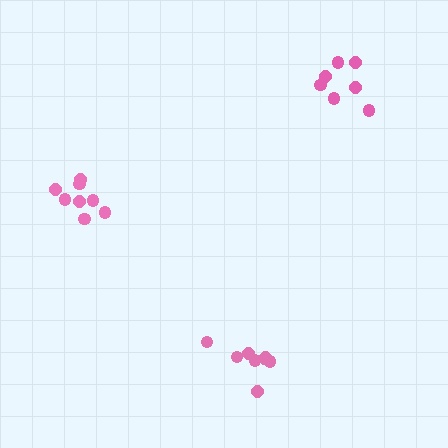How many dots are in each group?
Group 1: 8 dots, Group 2: 8 dots, Group 3: 7 dots (23 total).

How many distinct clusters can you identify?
There are 3 distinct clusters.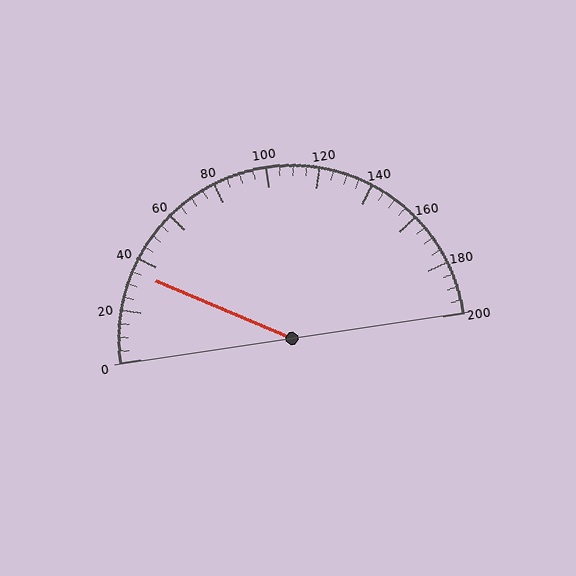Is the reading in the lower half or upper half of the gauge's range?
The reading is in the lower half of the range (0 to 200).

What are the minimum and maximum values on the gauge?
The gauge ranges from 0 to 200.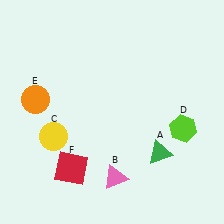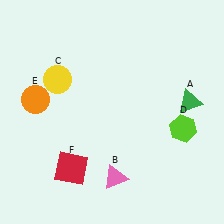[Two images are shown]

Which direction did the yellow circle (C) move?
The yellow circle (C) moved up.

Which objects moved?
The objects that moved are: the green triangle (A), the yellow circle (C).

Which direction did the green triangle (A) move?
The green triangle (A) moved up.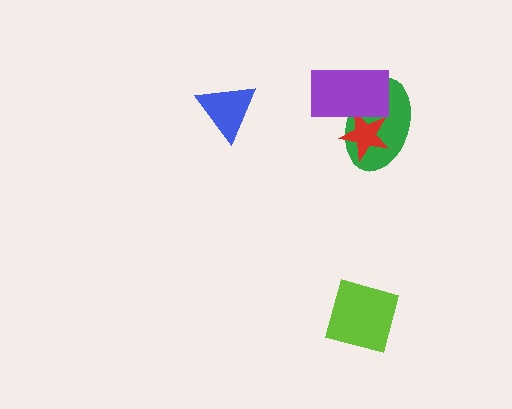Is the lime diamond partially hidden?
No, no other shape covers it.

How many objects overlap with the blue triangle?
0 objects overlap with the blue triangle.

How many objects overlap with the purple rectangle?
2 objects overlap with the purple rectangle.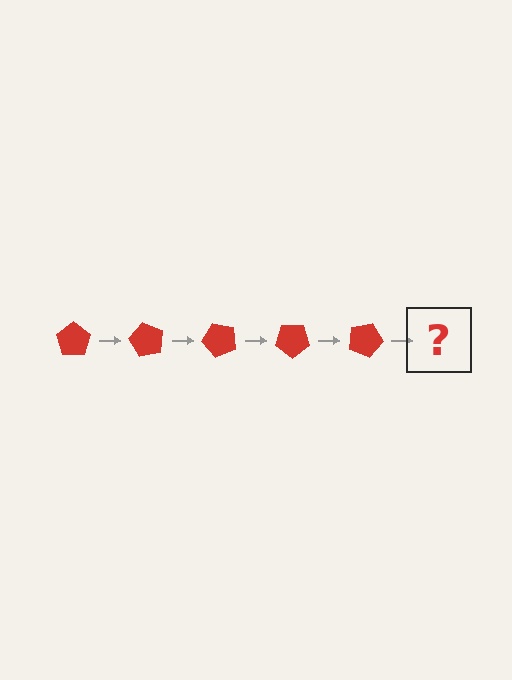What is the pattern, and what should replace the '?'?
The pattern is that the pentagon rotates 60 degrees each step. The '?' should be a red pentagon rotated 300 degrees.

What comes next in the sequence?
The next element should be a red pentagon rotated 300 degrees.